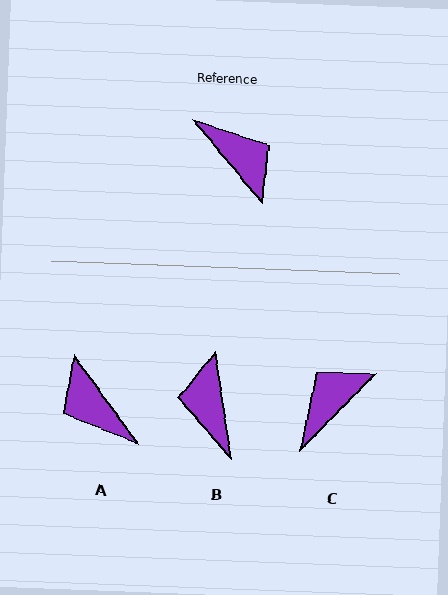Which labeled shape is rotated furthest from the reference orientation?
A, about 177 degrees away.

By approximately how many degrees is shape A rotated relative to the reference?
Approximately 177 degrees counter-clockwise.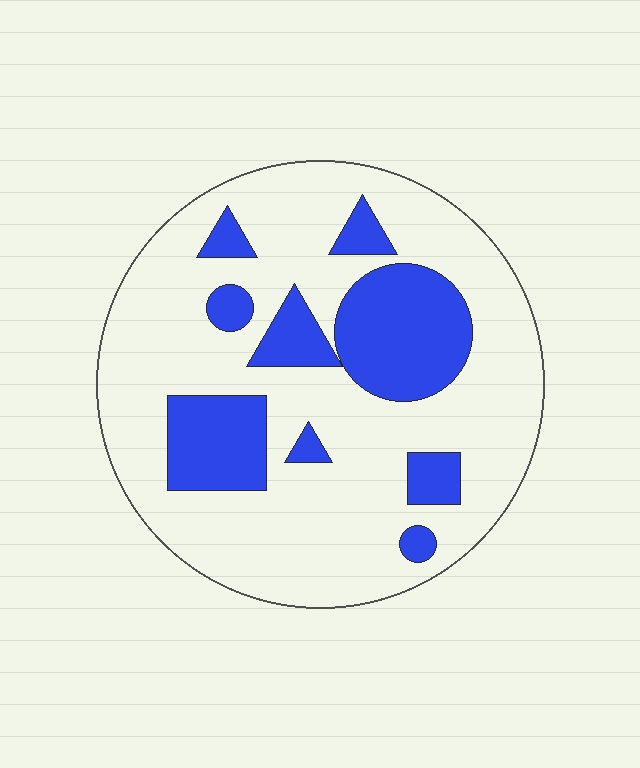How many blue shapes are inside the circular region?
9.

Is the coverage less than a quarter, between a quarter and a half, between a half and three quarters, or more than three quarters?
Less than a quarter.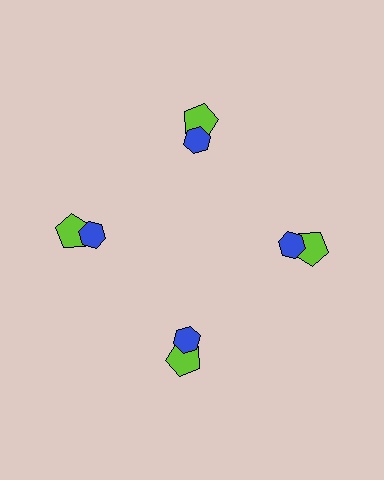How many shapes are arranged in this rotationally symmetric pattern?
There are 8 shapes, arranged in 4 groups of 2.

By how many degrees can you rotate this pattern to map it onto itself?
The pattern maps onto itself every 90 degrees of rotation.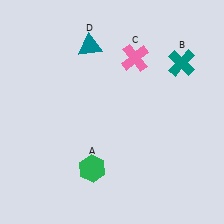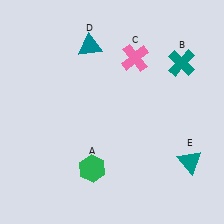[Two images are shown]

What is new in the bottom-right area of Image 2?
A teal triangle (E) was added in the bottom-right area of Image 2.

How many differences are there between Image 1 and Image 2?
There is 1 difference between the two images.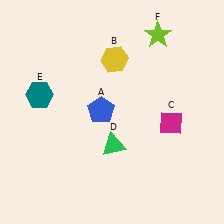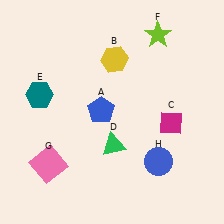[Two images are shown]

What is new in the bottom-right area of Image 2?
A blue circle (H) was added in the bottom-right area of Image 2.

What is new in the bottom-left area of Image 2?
A pink square (G) was added in the bottom-left area of Image 2.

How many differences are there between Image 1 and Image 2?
There are 2 differences between the two images.